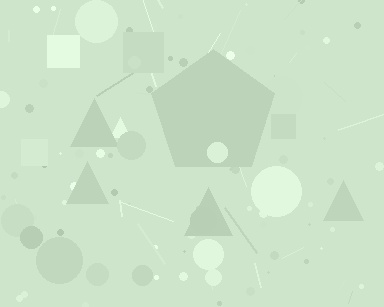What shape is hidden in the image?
A pentagon is hidden in the image.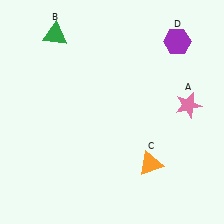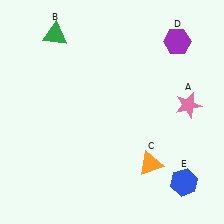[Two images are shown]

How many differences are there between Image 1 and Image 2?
There is 1 difference between the two images.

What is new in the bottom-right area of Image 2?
A blue hexagon (E) was added in the bottom-right area of Image 2.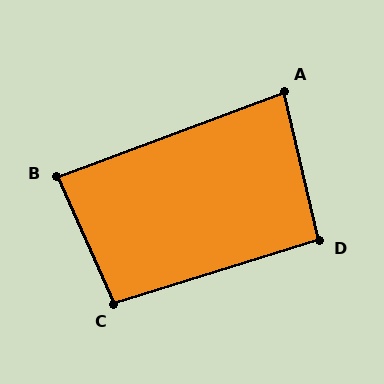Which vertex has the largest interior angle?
C, at approximately 97 degrees.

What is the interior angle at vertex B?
Approximately 86 degrees (approximately right).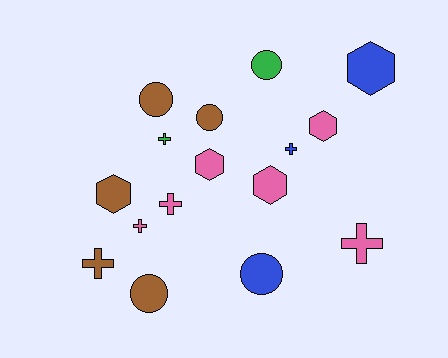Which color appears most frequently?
Pink, with 6 objects.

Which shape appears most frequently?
Cross, with 6 objects.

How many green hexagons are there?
There are no green hexagons.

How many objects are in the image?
There are 16 objects.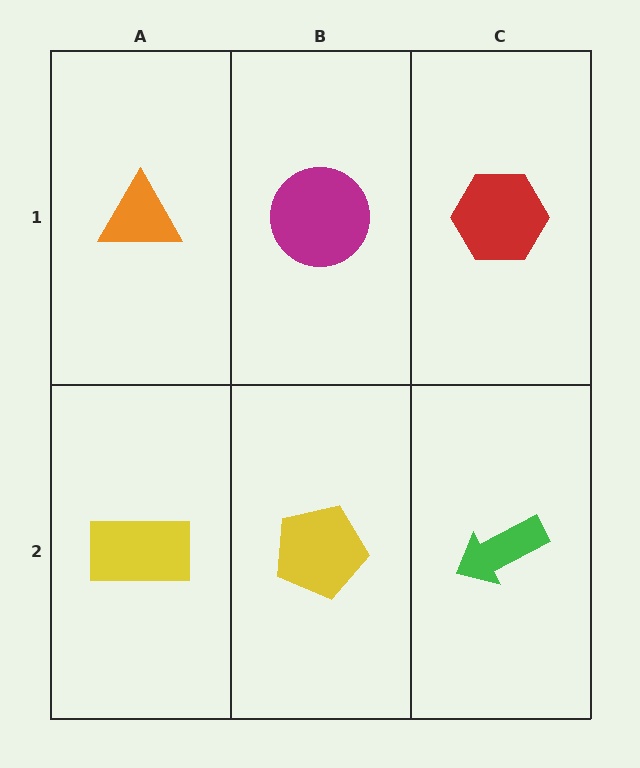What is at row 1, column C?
A red hexagon.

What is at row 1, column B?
A magenta circle.